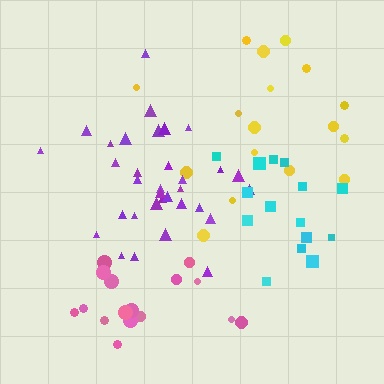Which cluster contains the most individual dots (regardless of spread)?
Purple (33).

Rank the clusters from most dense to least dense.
purple, cyan, yellow, pink.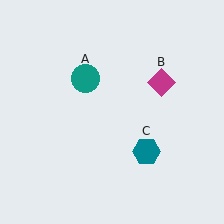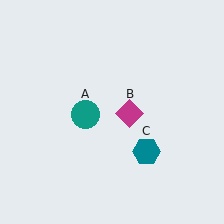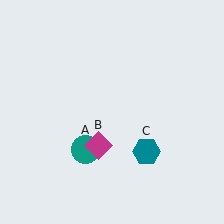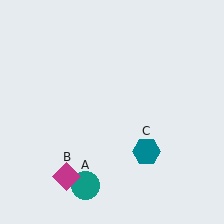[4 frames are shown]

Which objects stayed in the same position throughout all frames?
Teal hexagon (object C) remained stationary.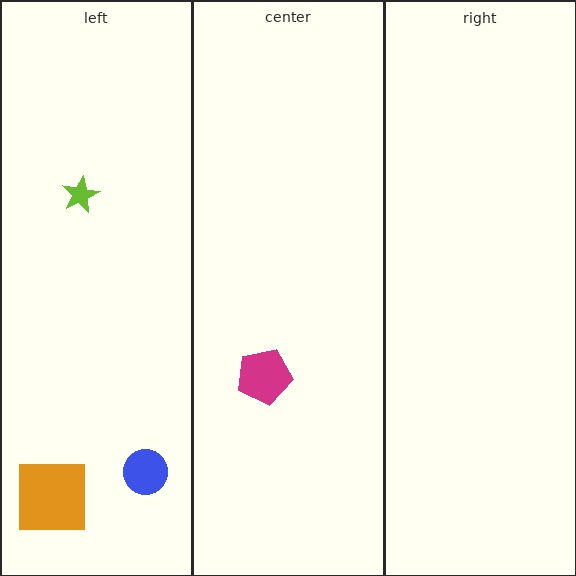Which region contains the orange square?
The left region.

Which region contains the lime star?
The left region.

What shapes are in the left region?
The blue circle, the lime star, the orange square.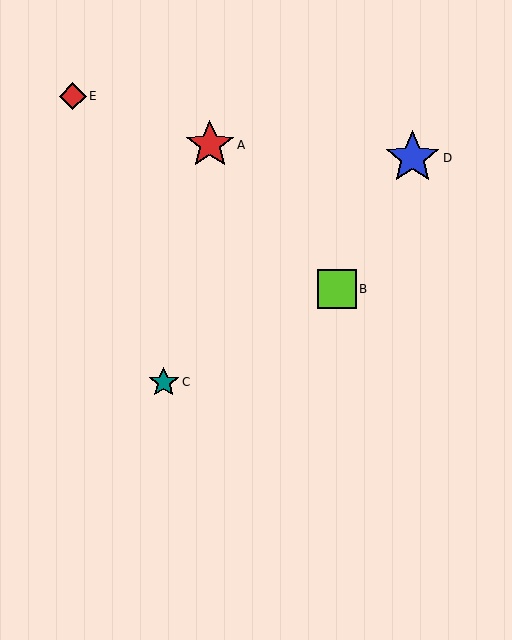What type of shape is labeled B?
Shape B is a lime square.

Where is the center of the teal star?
The center of the teal star is at (164, 382).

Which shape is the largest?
The blue star (labeled D) is the largest.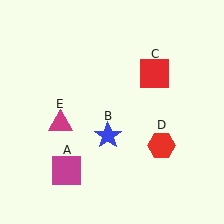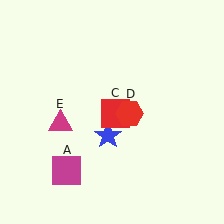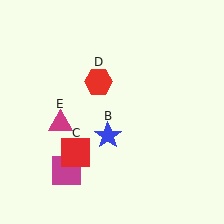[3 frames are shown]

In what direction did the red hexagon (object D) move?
The red hexagon (object D) moved up and to the left.